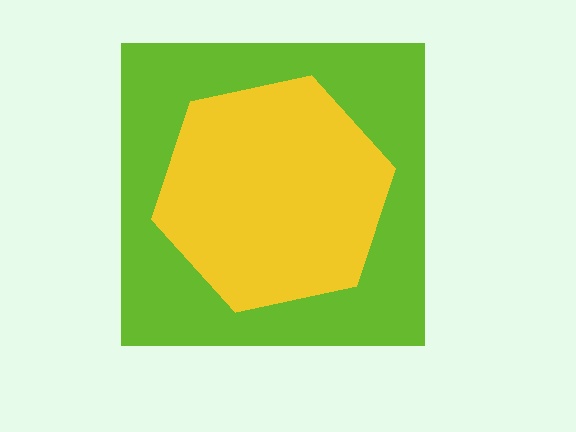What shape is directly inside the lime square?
The yellow hexagon.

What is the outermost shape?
The lime square.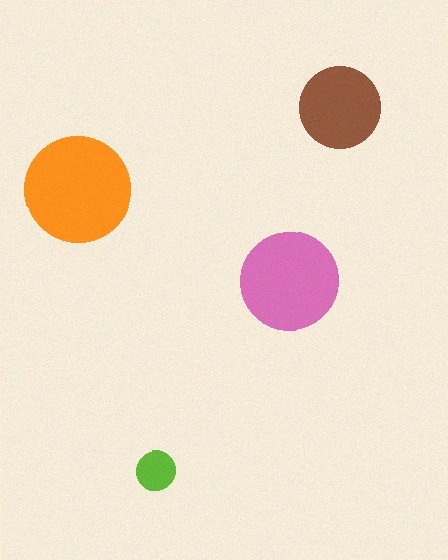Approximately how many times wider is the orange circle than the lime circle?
About 2.5 times wider.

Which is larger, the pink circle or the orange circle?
The orange one.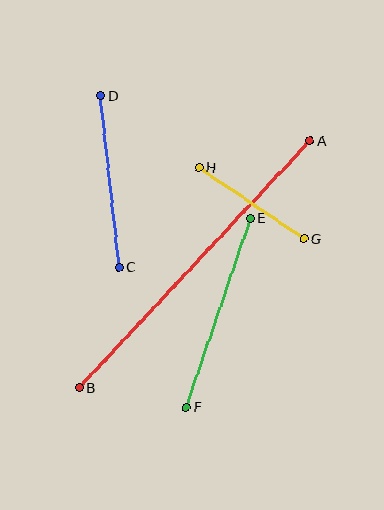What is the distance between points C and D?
The distance is approximately 173 pixels.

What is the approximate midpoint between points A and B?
The midpoint is at approximately (195, 264) pixels.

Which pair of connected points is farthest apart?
Points A and B are farthest apart.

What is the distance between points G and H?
The distance is approximately 126 pixels.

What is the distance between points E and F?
The distance is approximately 200 pixels.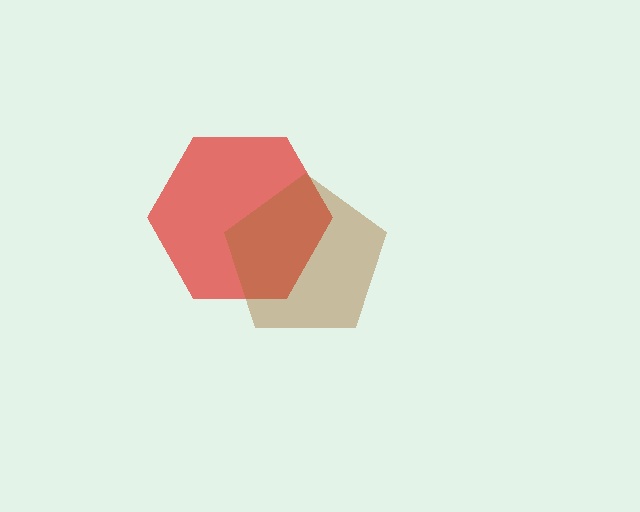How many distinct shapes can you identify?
There are 2 distinct shapes: a red hexagon, a brown pentagon.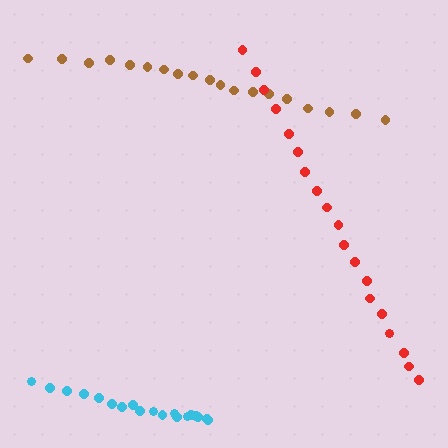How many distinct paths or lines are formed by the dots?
There are 3 distinct paths.